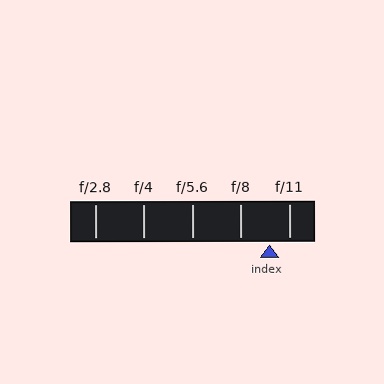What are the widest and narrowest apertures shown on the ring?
The widest aperture shown is f/2.8 and the narrowest is f/11.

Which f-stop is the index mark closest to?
The index mark is closest to f/11.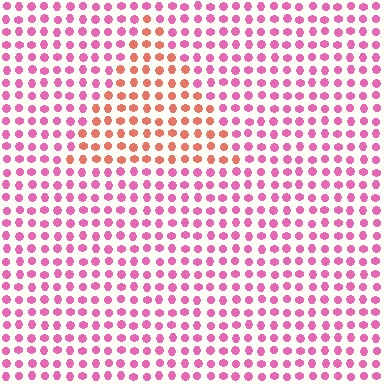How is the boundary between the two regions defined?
The boundary is defined purely by a slight shift in hue (about 43 degrees). Spacing, size, and orientation are identical on both sides.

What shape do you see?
I see a triangle.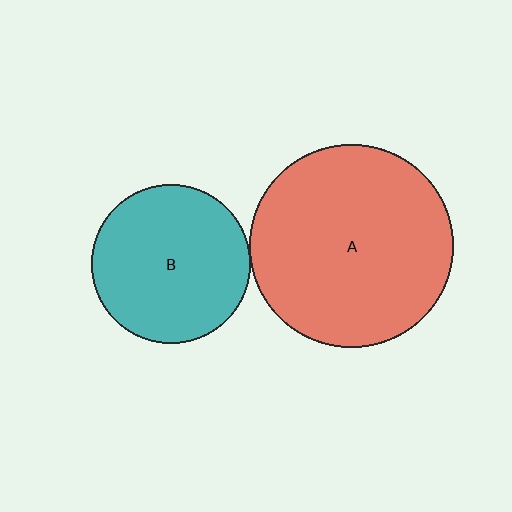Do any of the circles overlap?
No, none of the circles overlap.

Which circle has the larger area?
Circle A (red).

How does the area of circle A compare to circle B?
Approximately 1.6 times.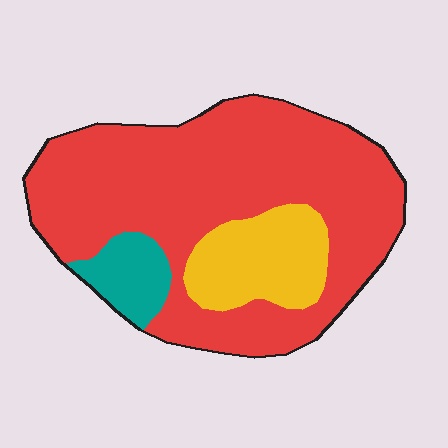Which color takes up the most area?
Red, at roughly 75%.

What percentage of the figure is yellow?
Yellow takes up about one sixth (1/6) of the figure.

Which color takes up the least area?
Teal, at roughly 10%.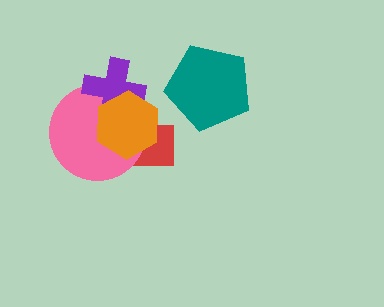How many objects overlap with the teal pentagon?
0 objects overlap with the teal pentagon.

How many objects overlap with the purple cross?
2 objects overlap with the purple cross.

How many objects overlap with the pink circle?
3 objects overlap with the pink circle.